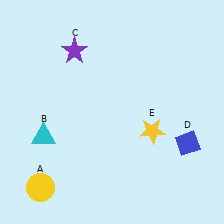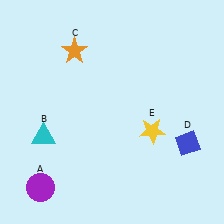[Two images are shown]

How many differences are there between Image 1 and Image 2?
There are 2 differences between the two images.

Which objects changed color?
A changed from yellow to purple. C changed from purple to orange.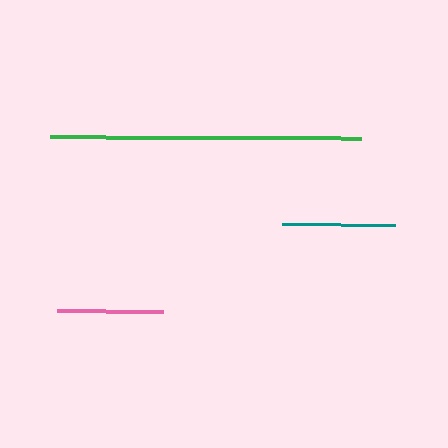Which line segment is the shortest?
The pink line is the shortest at approximately 105 pixels.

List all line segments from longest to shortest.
From longest to shortest: green, teal, pink.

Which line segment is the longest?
The green line is the longest at approximately 311 pixels.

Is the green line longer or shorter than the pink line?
The green line is longer than the pink line.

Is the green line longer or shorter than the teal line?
The green line is longer than the teal line.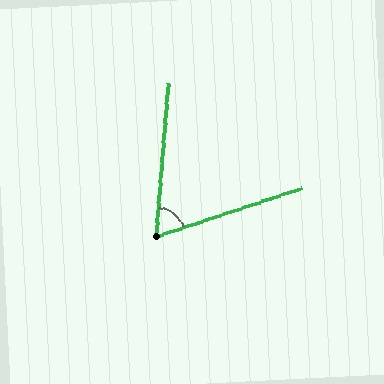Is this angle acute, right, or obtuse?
It is acute.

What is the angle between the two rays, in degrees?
Approximately 67 degrees.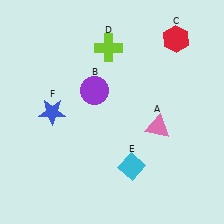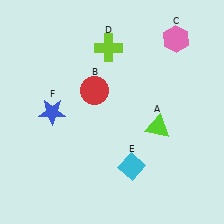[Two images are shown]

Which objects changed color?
A changed from pink to lime. B changed from purple to red. C changed from red to pink.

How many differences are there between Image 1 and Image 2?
There are 3 differences between the two images.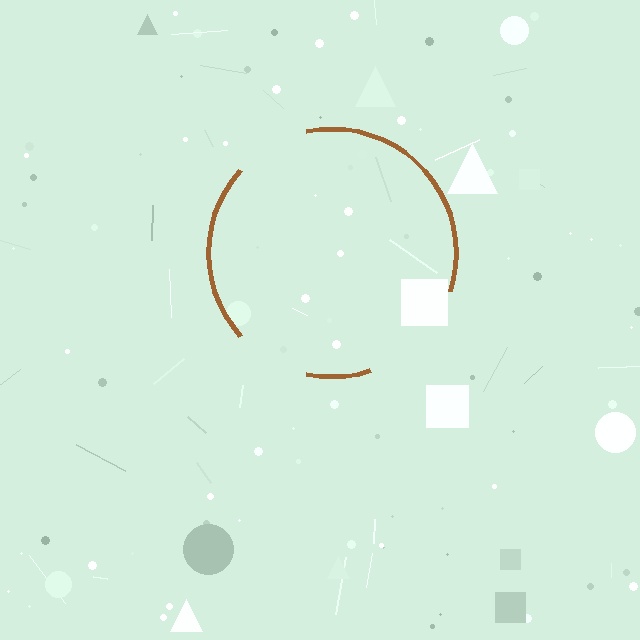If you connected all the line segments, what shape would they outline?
They would outline a circle.